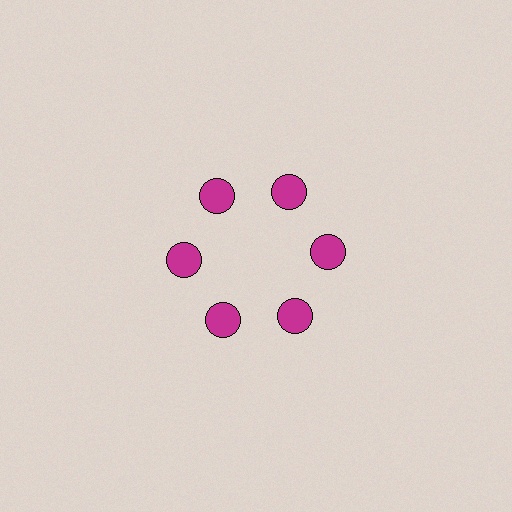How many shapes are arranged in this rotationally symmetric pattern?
There are 6 shapes, arranged in 6 groups of 1.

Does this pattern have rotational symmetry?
Yes, this pattern has 6-fold rotational symmetry. It looks the same after rotating 60 degrees around the center.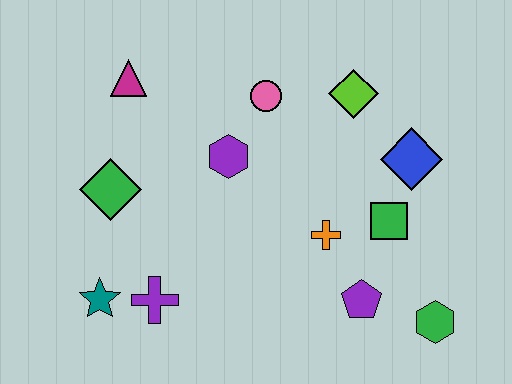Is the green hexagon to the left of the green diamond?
No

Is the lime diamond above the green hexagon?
Yes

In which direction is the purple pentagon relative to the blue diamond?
The purple pentagon is below the blue diamond.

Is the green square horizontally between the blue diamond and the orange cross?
Yes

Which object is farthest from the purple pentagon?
The magenta triangle is farthest from the purple pentagon.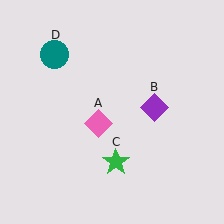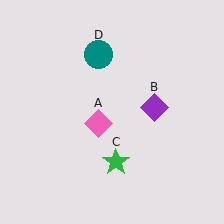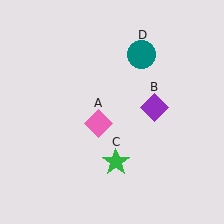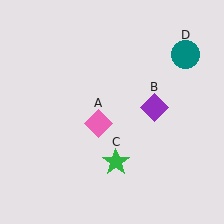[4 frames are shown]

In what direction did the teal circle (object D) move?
The teal circle (object D) moved right.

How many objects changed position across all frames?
1 object changed position: teal circle (object D).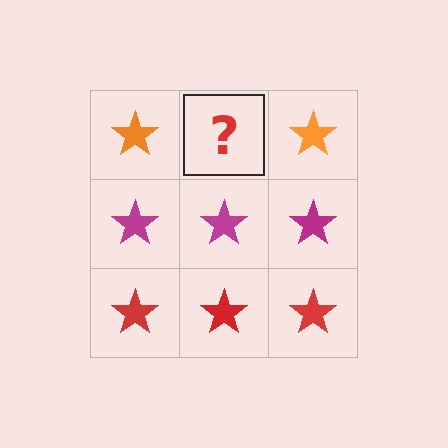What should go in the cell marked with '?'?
The missing cell should contain an orange star.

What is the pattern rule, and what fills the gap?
The rule is that each row has a consistent color. The gap should be filled with an orange star.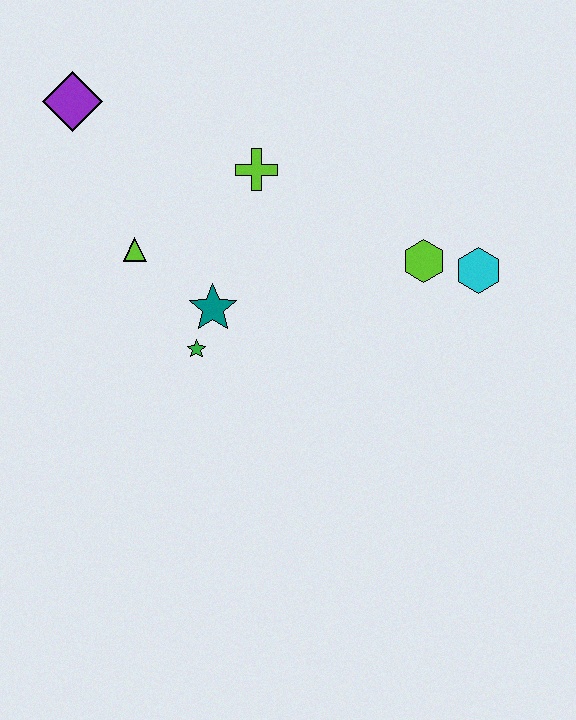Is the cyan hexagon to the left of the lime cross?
No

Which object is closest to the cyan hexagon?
The lime hexagon is closest to the cyan hexagon.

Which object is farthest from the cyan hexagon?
The purple diamond is farthest from the cyan hexagon.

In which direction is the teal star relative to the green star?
The teal star is above the green star.